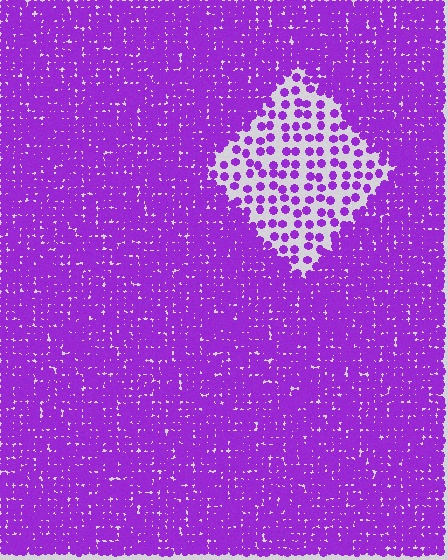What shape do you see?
I see a diamond.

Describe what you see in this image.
The image contains small purple elements arranged at two different densities. A diamond-shaped region is visible where the elements are less densely packed than the surrounding area.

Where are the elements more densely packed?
The elements are more densely packed outside the diamond boundary.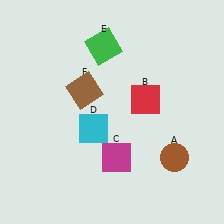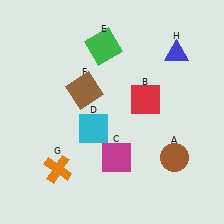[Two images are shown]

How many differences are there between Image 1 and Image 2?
There are 2 differences between the two images.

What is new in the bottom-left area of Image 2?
An orange cross (G) was added in the bottom-left area of Image 2.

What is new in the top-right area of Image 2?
A blue triangle (H) was added in the top-right area of Image 2.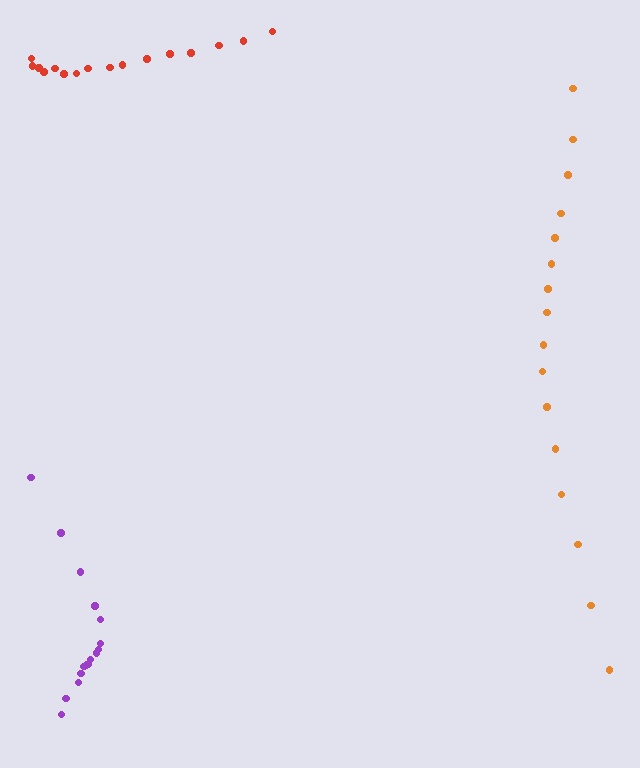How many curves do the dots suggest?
There are 3 distinct paths.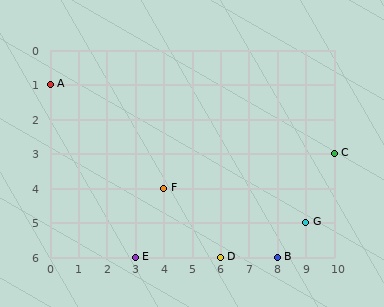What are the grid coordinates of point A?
Point A is at grid coordinates (0, 1).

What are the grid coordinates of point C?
Point C is at grid coordinates (10, 3).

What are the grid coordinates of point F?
Point F is at grid coordinates (4, 4).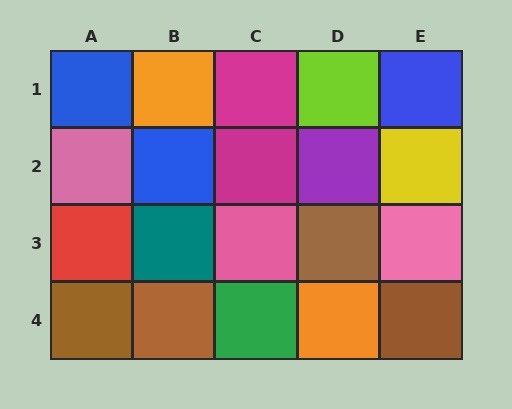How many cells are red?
1 cell is red.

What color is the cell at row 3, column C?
Pink.